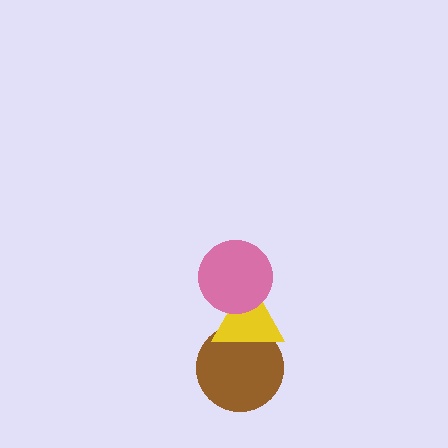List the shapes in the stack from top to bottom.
From top to bottom: the pink circle, the yellow triangle, the brown circle.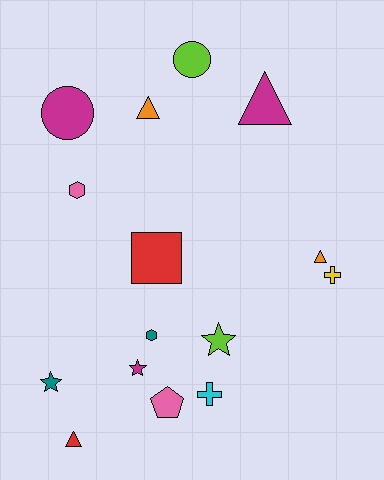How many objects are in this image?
There are 15 objects.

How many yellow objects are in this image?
There is 1 yellow object.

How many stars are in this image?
There are 3 stars.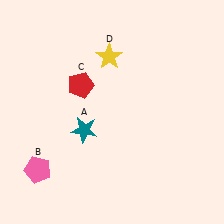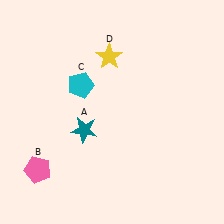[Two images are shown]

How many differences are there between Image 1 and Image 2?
There is 1 difference between the two images.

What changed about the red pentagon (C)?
In Image 1, C is red. In Image 2, it changed to cyan.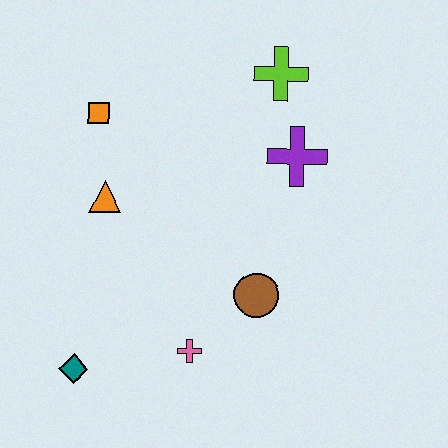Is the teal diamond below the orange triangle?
Yes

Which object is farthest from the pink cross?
The lime cross is farthest from the pink cross.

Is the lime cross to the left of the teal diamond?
No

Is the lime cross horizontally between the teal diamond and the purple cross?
Yes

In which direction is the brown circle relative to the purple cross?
The brown circle is below the purple cross.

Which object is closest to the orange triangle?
The orange square is closest to the orange triangle.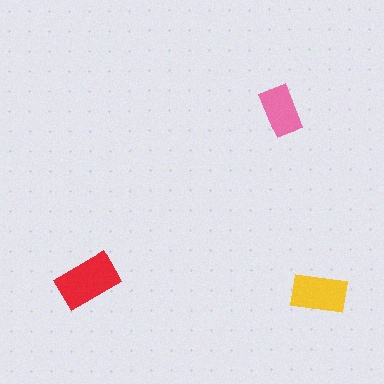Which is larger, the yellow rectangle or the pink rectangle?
The yellow one.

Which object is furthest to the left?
The red rectangle is leftmost.